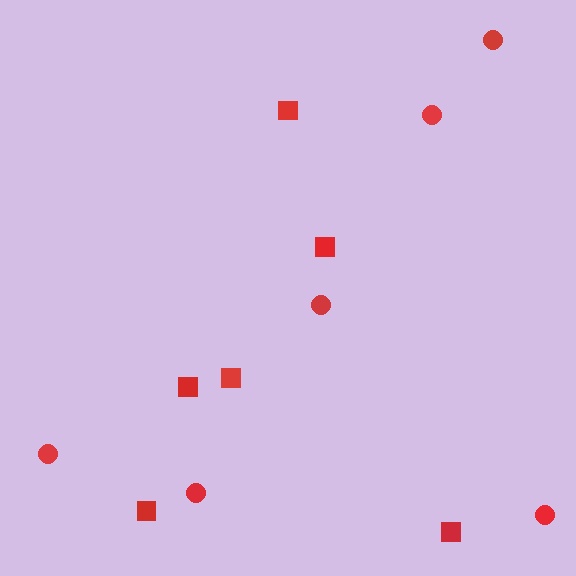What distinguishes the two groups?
There are 2 groups: one group of circles (6) and one group of squares (6).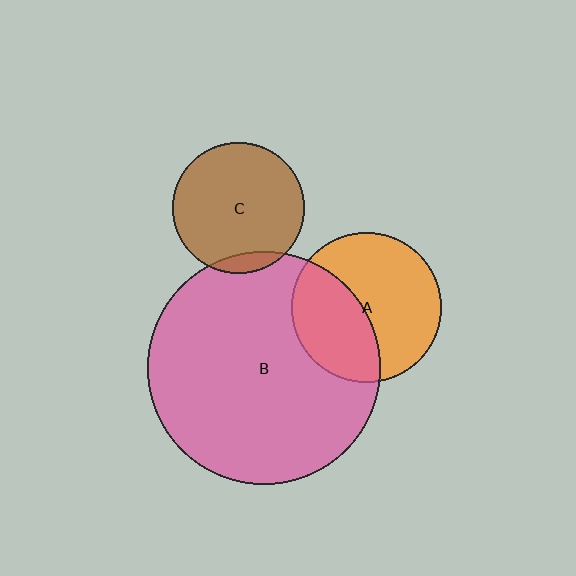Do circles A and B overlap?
Yes.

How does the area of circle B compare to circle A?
Approximately 2.4 times.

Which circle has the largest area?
Circle B (pink).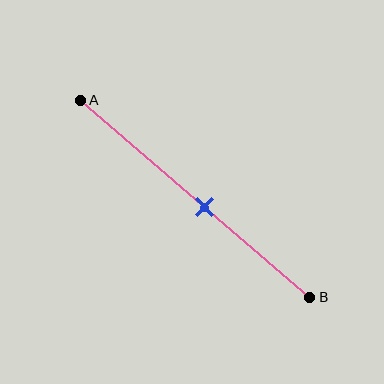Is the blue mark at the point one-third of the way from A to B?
No, the mark is at about 55% from A, not at the 33% one-third point.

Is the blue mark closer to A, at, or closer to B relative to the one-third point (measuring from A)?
The blue mark is closer to point B than the one-third point of segment AB.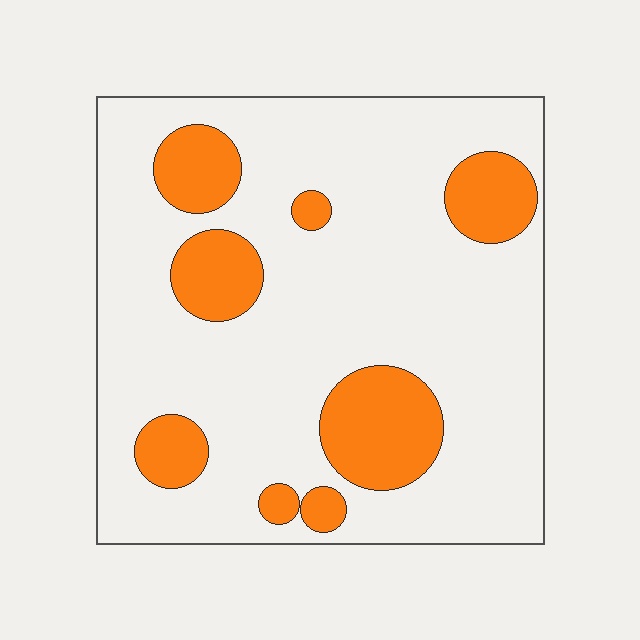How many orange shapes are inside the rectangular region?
8.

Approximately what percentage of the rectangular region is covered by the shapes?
Approximately 20%.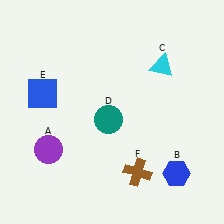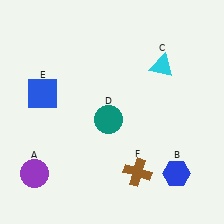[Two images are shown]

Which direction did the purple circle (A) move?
The purple circle (A) moved down.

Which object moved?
The purple circle (A) moved down.